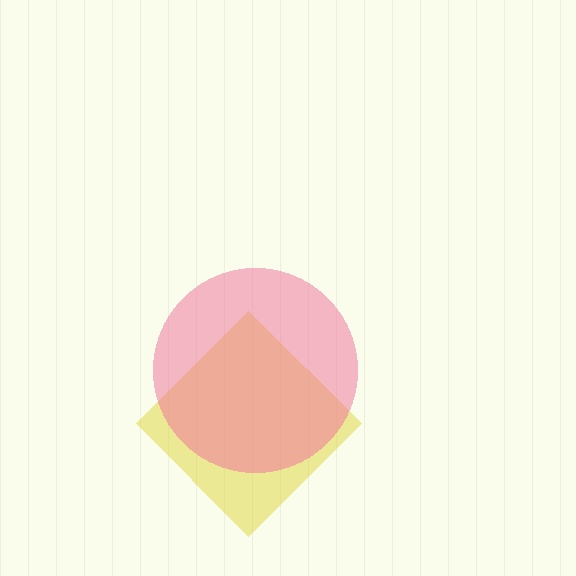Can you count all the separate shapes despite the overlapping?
Yes, there are 2 separate shapes.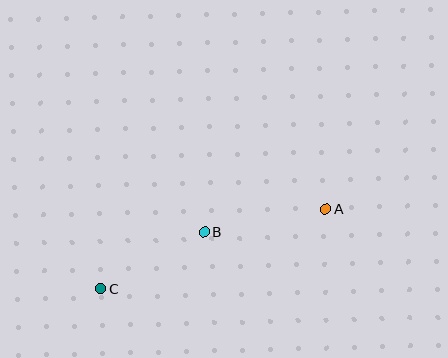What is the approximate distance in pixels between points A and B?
The distance between A and B is approximately 123 pixels.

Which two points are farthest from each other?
Points A and C are farthest from each other.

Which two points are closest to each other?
Points B and C are closest to each other.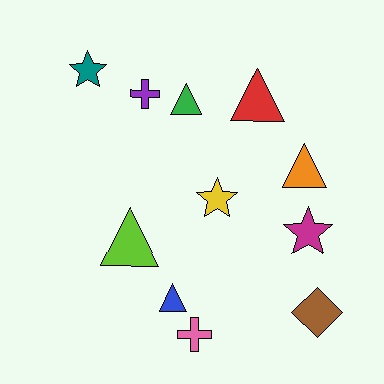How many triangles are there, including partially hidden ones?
There are 5 triangles.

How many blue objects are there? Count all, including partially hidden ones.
There is 1 blue object.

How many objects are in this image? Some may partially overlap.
There are 11 objects.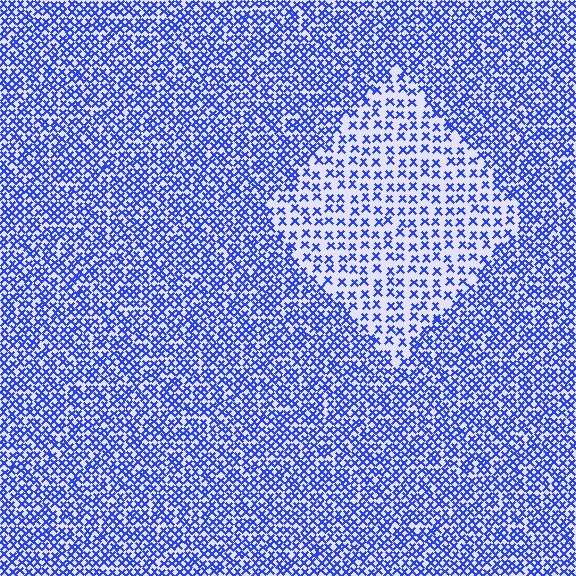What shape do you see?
I see a diamond.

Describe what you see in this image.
The image contains small blue elements arranged at two different densities. A diamond-shaped region is visible where the elements are less densely packed than the surrounding area.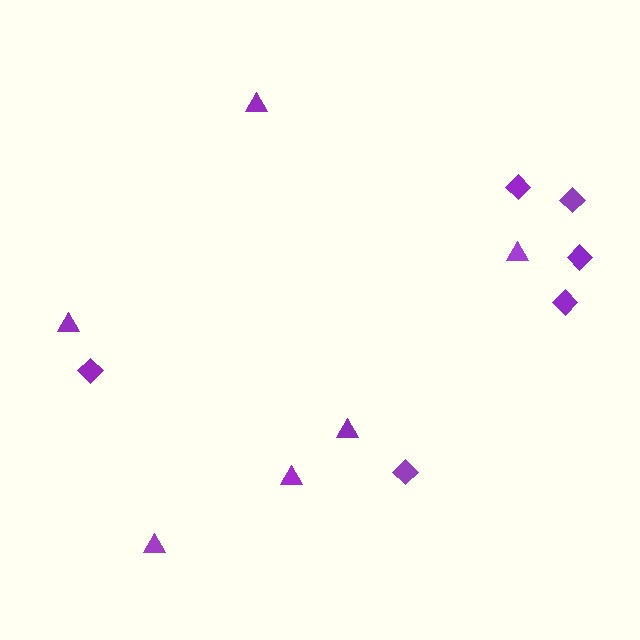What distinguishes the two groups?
There are 2 groups: one group of diamonds (6) and one group of triangles (6).